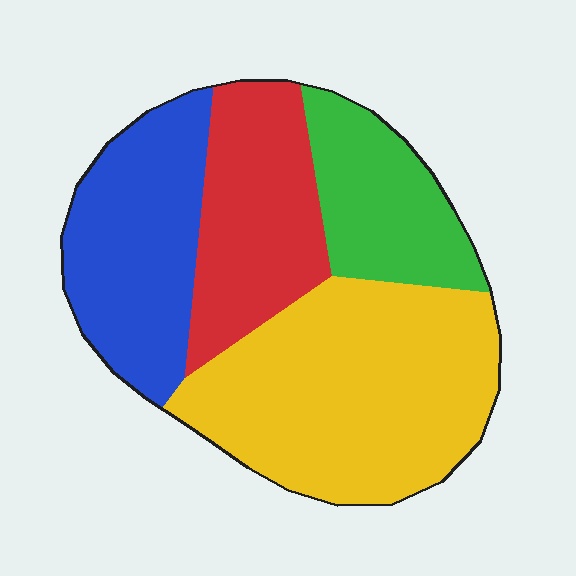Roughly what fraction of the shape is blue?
Blue covers roughly 25% of the shape.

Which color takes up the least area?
Green, at roughly 15%.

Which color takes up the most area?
Yellow, at roughly 40%.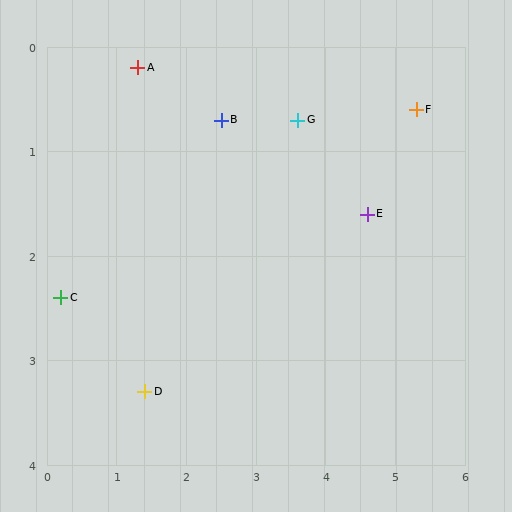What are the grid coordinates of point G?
Point G is at approximately (3.6, 0.7).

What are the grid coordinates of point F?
Point F is at approximately (5.3, 0.6).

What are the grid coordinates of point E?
Point E is at approximately (4.6, 1.6).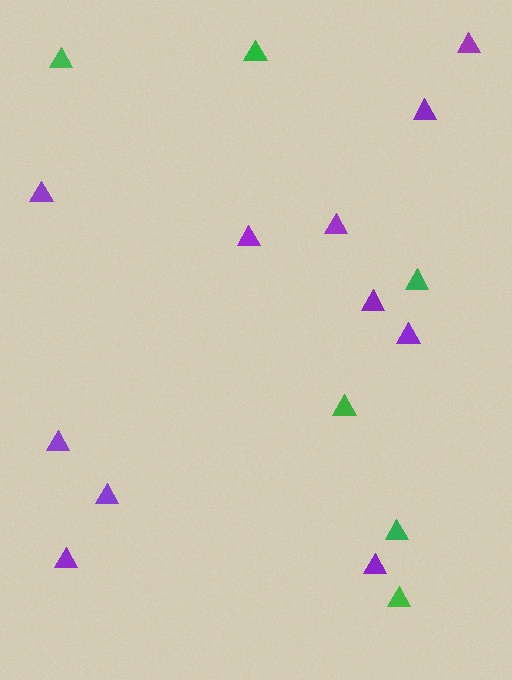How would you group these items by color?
There are 2 groups: one group of green triangles (6) and one group of purple triangles (11).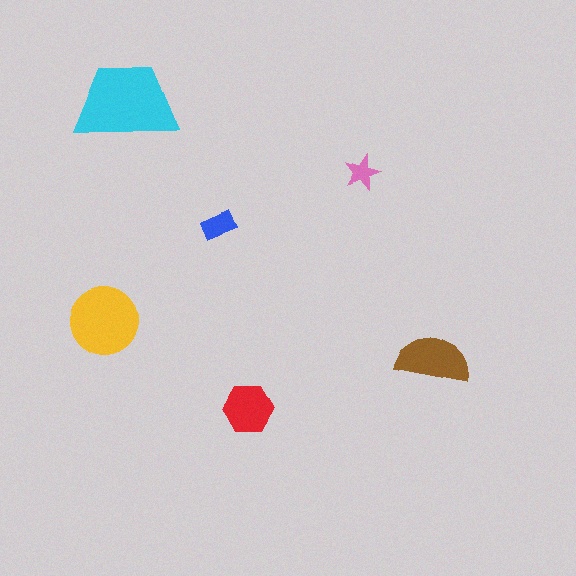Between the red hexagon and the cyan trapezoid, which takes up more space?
The cyan trapezoid.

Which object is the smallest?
The pink star.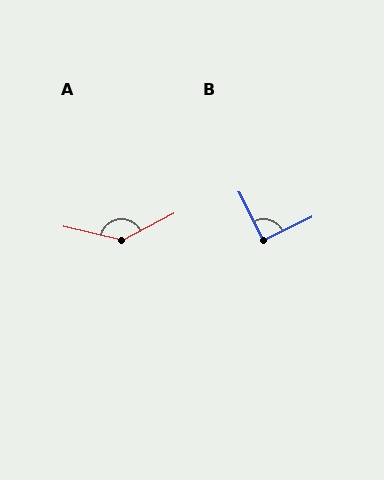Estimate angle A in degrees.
Approximately 139 degrees.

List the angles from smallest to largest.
B (90°), A (139°).